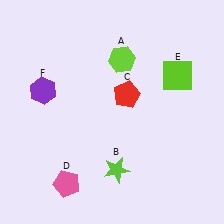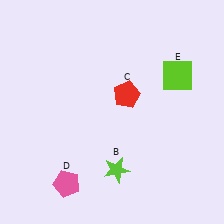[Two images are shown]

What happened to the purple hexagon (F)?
The purple hexagon (F) was removed in Image 2. It was in the top-left area of Image 1.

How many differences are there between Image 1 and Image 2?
There are 2 differences between the two images.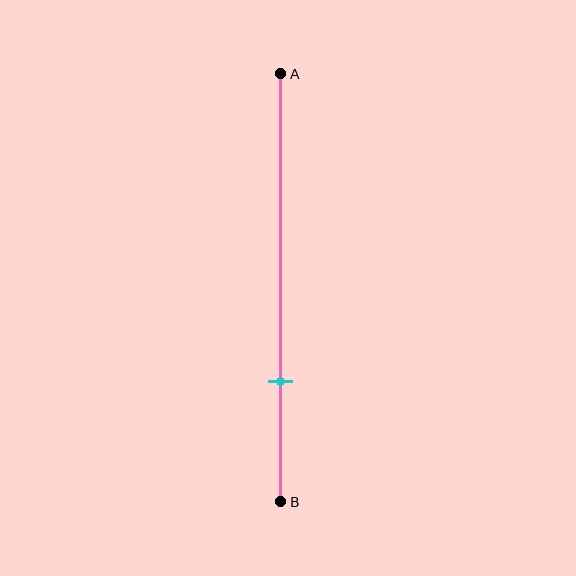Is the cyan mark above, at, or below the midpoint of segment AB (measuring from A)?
The cyan mark is below the midpoint of segment AB.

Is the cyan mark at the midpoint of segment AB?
No, the mark is at about 70% from A, not at the 50% midpoint.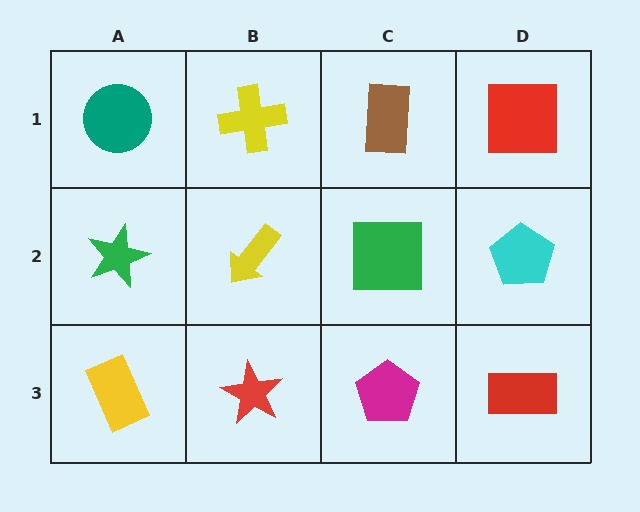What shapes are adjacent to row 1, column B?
A yellow arrow (row 2, column B), a teal circle (row 1, column A), a brown rectangle (row 1, column C).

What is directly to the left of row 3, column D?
A magenta pentagon.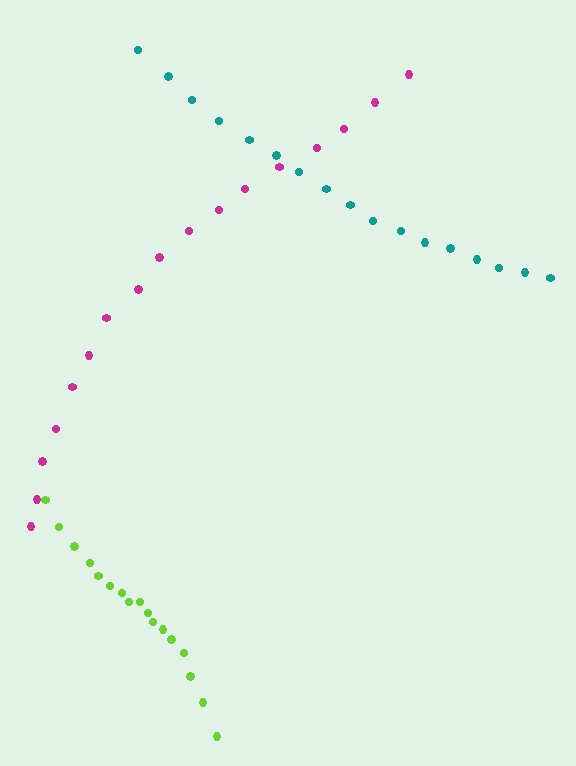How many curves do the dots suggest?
There are 3 distinct paths.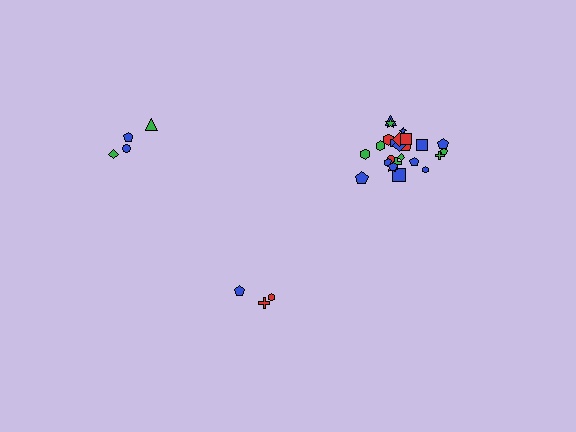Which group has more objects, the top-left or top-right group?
The top-right group.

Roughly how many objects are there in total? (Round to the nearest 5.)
Roughly 30 objects in total.